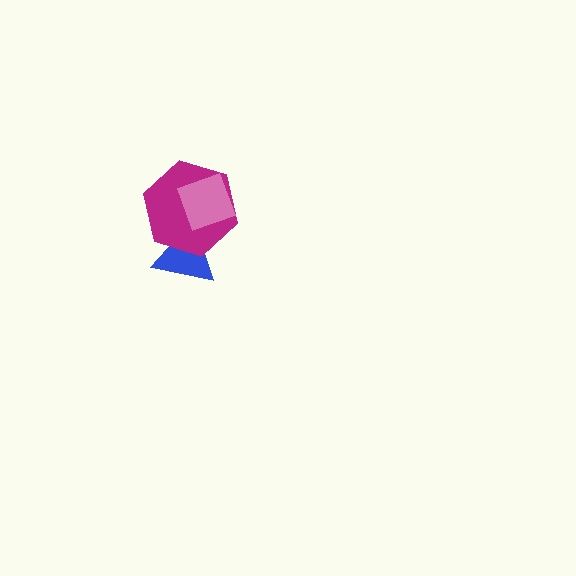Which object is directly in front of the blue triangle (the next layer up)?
The magenta hexagon is directly in front of the blue triangle.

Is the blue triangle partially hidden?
Yes, it is partially covered by another shape.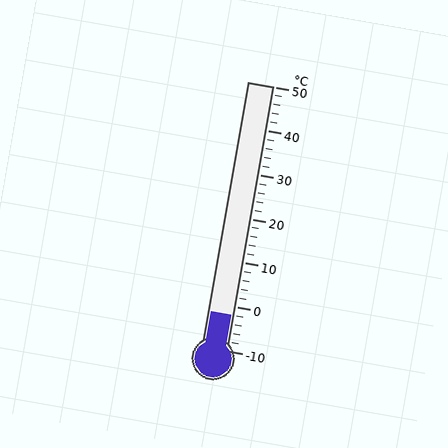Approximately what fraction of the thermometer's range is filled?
The thermometer is filled to approximately 15% of its range.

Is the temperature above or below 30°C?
The temperature is below 30°C.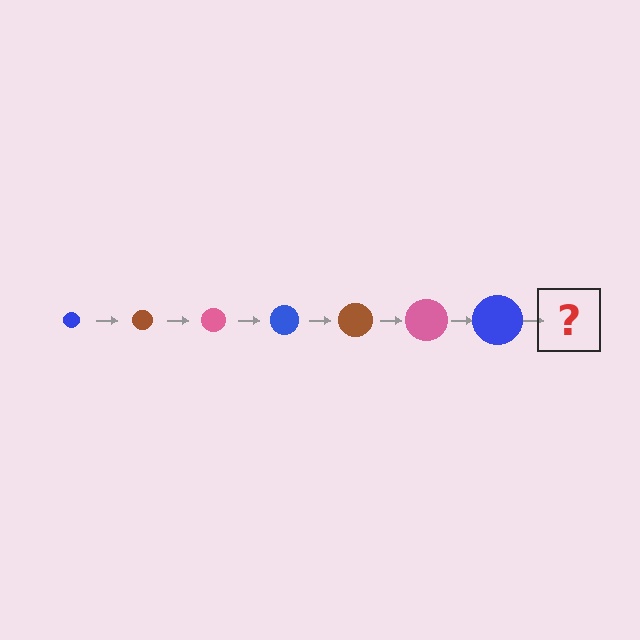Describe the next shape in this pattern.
It should be a brown circle, larger than the previous one.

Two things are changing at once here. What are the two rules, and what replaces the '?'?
The two rules are that the circle grows larger each step and the color cycles through blue, brown, and pink. The '?' should be a brown circle, larger than the previous one.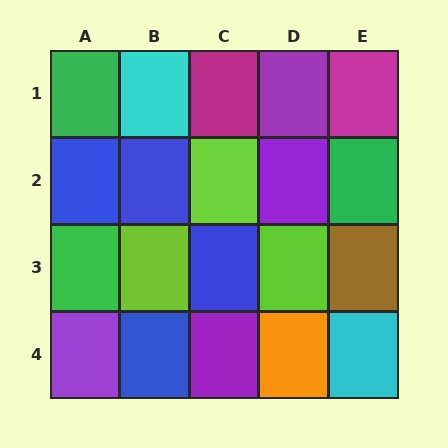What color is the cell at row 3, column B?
Lime.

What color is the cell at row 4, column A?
Purple.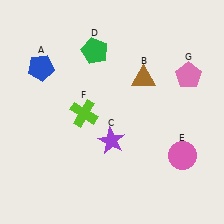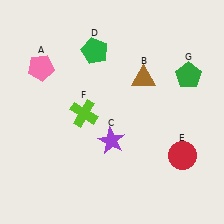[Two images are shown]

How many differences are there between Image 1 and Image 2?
There are 3 differences between the two images.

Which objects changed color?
A changed from blue to pink. E changed from pink to red. G changed from pink to green.